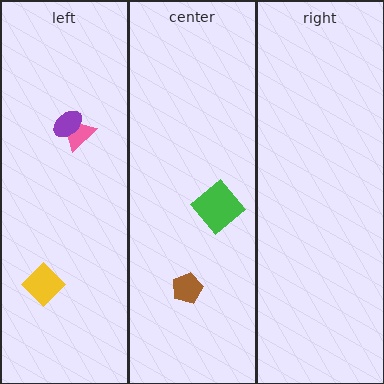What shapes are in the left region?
The yellow diamond, the pink triangle, the purple ellipse.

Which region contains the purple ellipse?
The left region.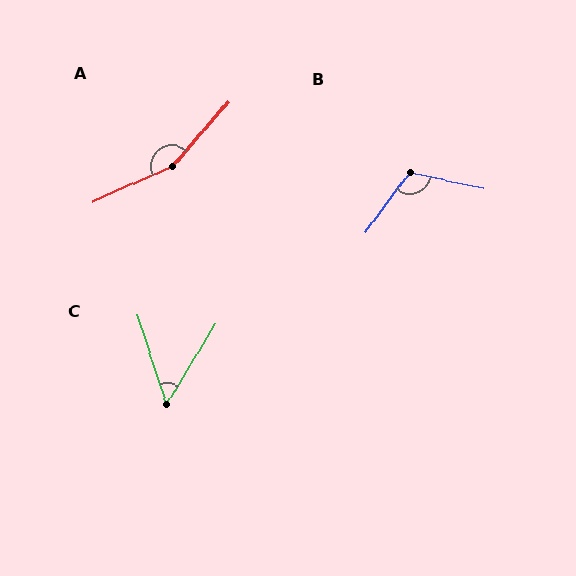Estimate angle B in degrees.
Approximately 114 degrees.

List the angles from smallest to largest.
C (49°), B (114°), A (155°).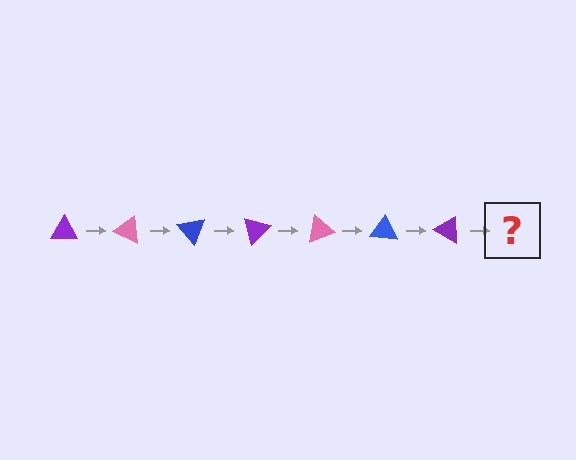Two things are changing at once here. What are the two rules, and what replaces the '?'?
The two rules are that it rotates 25 degrees each step and the color cycles through purple, pink, and blue. The '?' should be a pink triangle, rotated 175 degrees from the start.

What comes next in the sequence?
The next element should be a pink triangle, rotated 175 degrees from the start.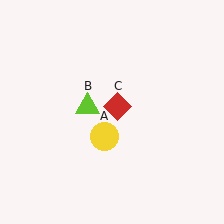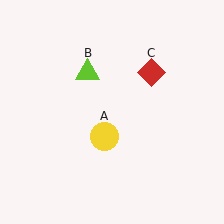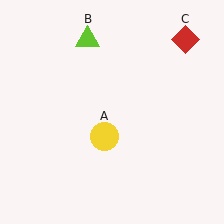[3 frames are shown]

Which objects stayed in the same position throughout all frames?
Yellow circle (object A) remained stationary.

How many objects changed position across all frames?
2 objects changed position: lime triangle (object B), red diamond (object C).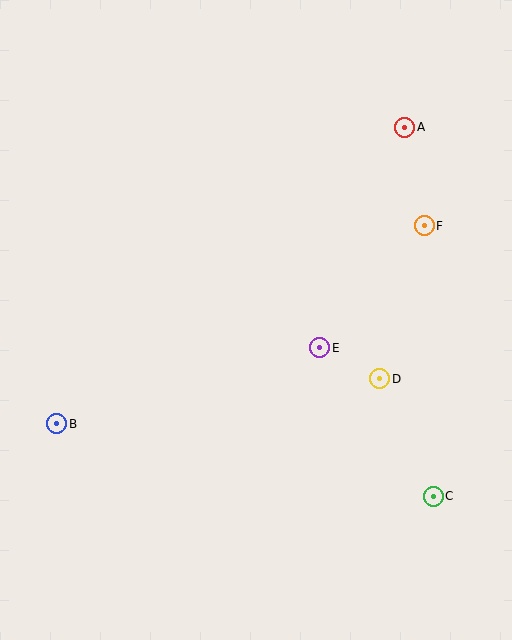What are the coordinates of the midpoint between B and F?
The midpoint between B and F is at (241, 325).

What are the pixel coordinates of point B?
Point B is at (57, 424).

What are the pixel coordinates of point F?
Point F is at (424, 226).